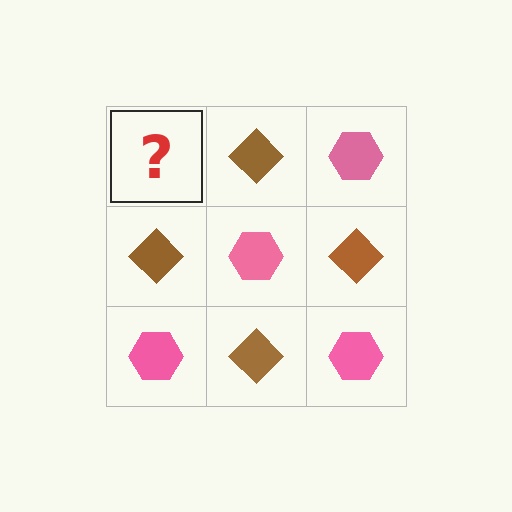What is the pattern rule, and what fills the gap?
The rule is that it alternates pink hexagon and brown diamond in a checkerboard pattern. The gap should be filled with a pink hexagon.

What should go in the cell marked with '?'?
The missing cell should contain a pink hexagon.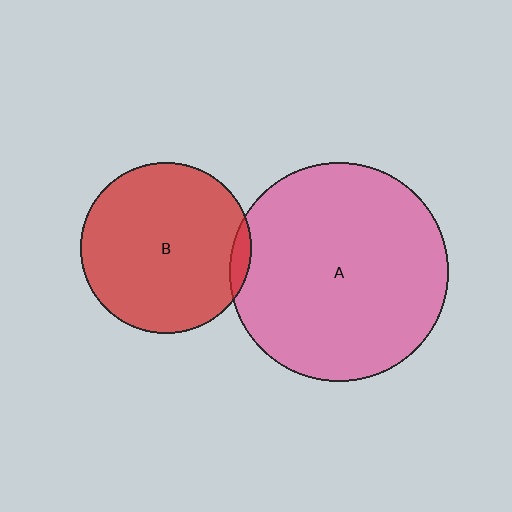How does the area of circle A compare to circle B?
Approximately 1.7 times.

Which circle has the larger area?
Circle A (pink).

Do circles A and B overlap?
Yes.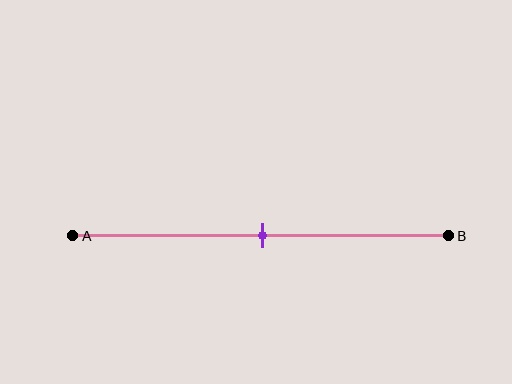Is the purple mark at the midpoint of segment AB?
Yes, the mark is approximately at the midpoint.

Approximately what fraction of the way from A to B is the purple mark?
The purple mark is approximately 50% of the way from A to B.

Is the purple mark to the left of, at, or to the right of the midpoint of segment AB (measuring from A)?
The purple mark is approximately at the midpoint of segment AB.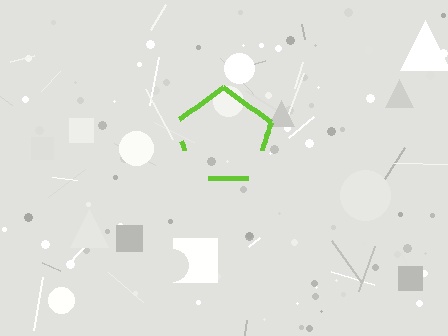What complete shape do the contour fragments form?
The contour fragments form a pentagon.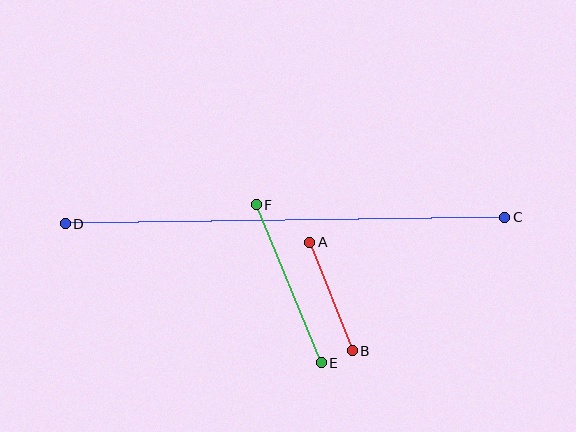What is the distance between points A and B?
The distance is approximately 117 pixels.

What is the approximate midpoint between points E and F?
The midpoint is at approximately (289, 284) pixels.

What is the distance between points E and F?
The distance is approximately 171 pixels.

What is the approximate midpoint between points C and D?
The midpoint is at approximately (285, 220) pixels.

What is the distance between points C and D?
The distance is approximately 440 pixels.